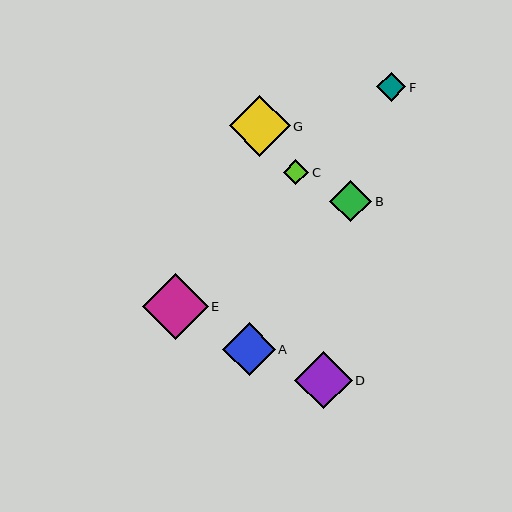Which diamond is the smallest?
Diamond C is the smallest with a size of approximately 26 pixels.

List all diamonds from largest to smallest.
From largest to smallest: E, G, D, A, B, F, C.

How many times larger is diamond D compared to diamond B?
Diamond D is approximately 1.4 times the size of diamond B.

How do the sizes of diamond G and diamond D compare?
Diamond G and diamond D are approximately the same size.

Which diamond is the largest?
Diamond E is the largest with a size of approximately 66 pixels.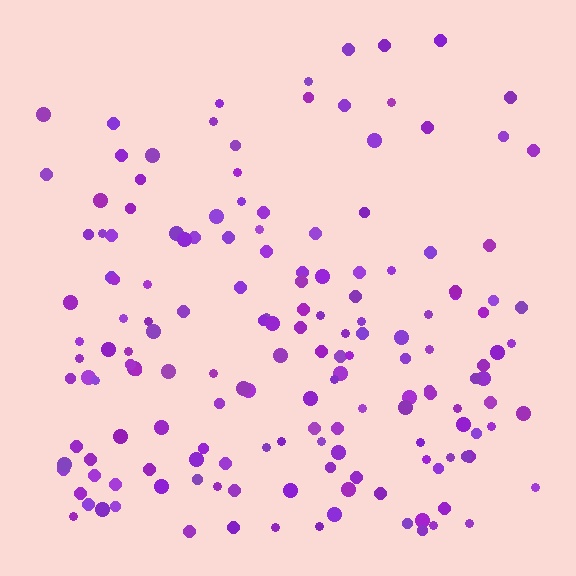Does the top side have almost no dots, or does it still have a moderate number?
Still a moderate number, just noticeably fewer than the bottom.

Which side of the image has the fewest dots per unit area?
The top.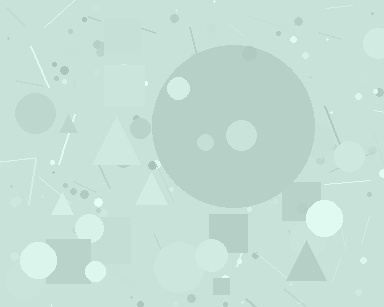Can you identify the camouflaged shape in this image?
The camouflaged shape is a circle.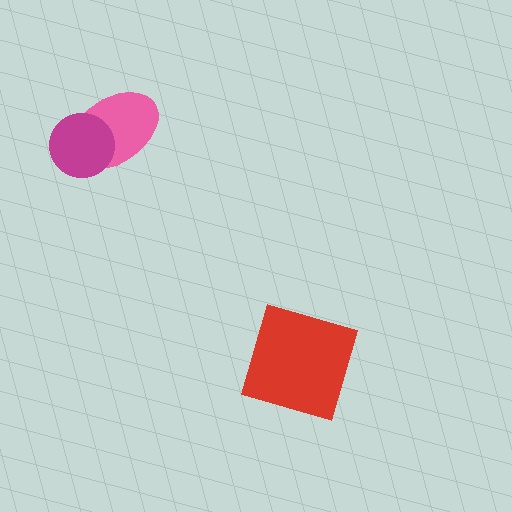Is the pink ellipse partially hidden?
Yes, it is partially covered by another shape.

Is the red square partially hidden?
No, no other shape covers it.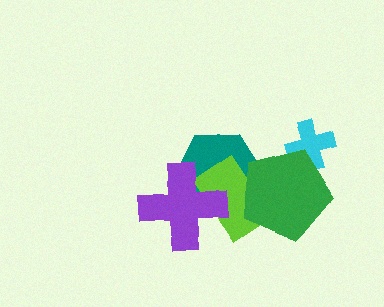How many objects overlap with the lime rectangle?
3 objects overlap with the lime rectangle.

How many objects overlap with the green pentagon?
3 objects overlap with the green pentagon.